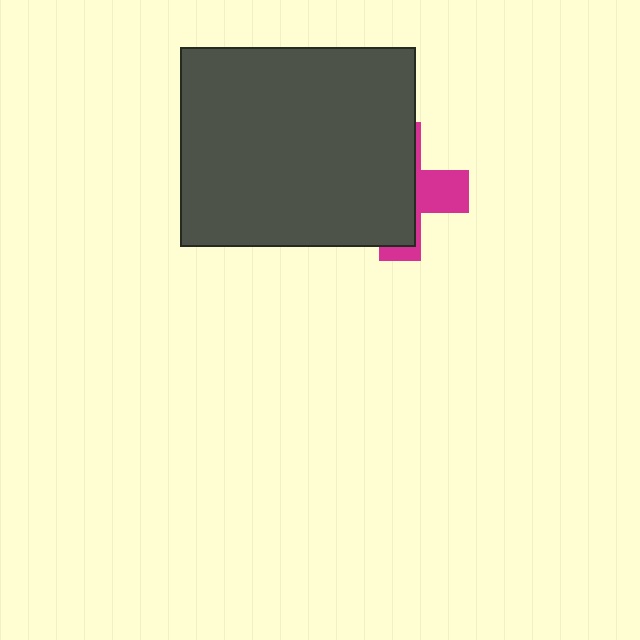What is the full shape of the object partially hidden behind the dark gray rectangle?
The partially hidden object is a magenta cross.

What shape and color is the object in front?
The object in front is a dark gray rectangle.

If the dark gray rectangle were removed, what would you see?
You would see the complete magenta cross.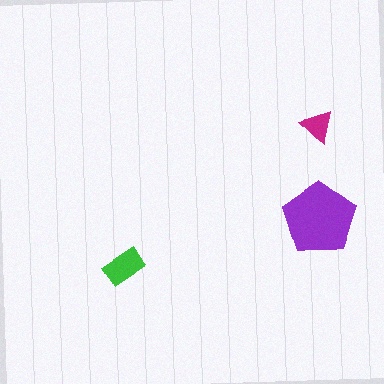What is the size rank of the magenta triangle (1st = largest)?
3rd.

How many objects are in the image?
There are 3 objects in the image.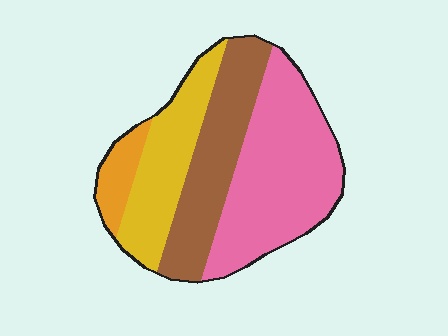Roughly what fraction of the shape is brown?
Brown takes up about one quarter (1/4) of the shape.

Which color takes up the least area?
Orange, at roughly 10%.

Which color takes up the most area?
Pink, at roughly 40%.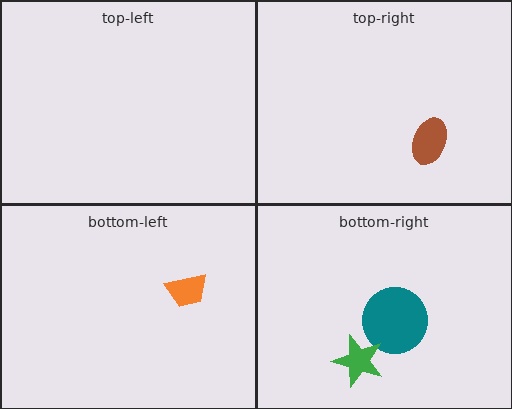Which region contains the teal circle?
The bottom-right region.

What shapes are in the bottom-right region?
The teal circle, the green star.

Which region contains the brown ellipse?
The top-right region.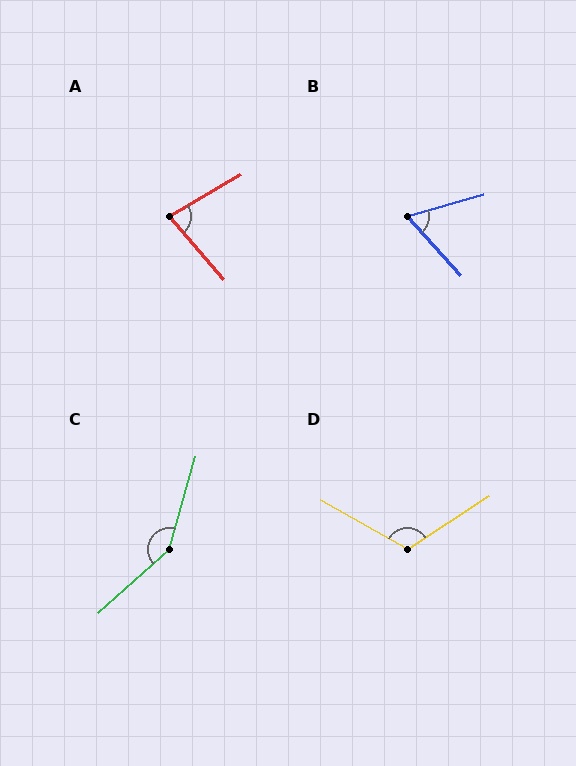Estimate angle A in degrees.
Approximately 79 degrees.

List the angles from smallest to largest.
B (64°), A (79°), D (117°), C (148°).